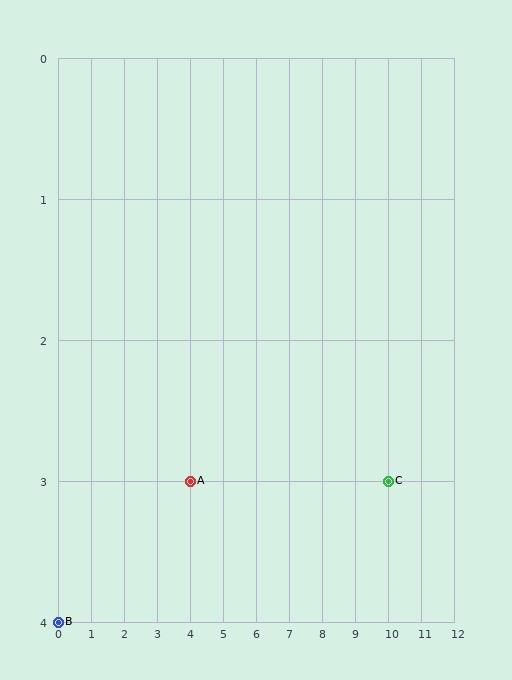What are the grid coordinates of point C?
Point C is at grid coordinates (10, 3).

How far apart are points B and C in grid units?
Points B and C are 10 columns and 1 row apart (about 10.0 grid units diagonally).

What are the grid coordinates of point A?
Point A is at grid coordinates (4, 3).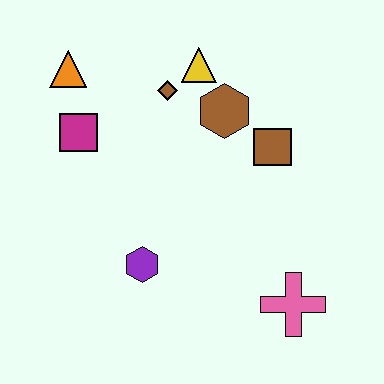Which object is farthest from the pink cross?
The orange triangle is farthest from the pink cross.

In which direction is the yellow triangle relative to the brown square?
The yellow triangle is above the brown square.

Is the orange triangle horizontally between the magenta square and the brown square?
No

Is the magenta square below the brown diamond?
Yes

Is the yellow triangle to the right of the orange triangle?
Yes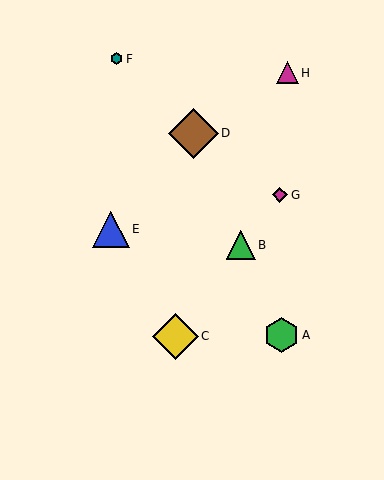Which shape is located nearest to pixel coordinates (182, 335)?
The yellow diamond (labeled C) at (175, 336) is nearest to that location.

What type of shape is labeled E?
Shape E is a blue triangle.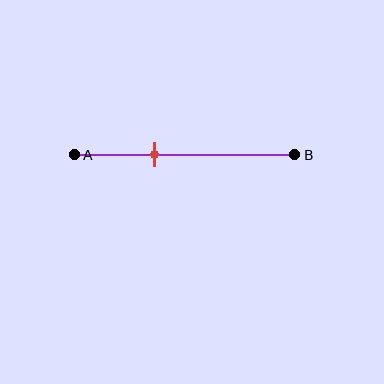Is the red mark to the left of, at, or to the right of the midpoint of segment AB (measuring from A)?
The red mark is to the left of the midpoint of segment AB.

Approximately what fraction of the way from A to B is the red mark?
The red mark is approximately 35% of the way from A to B.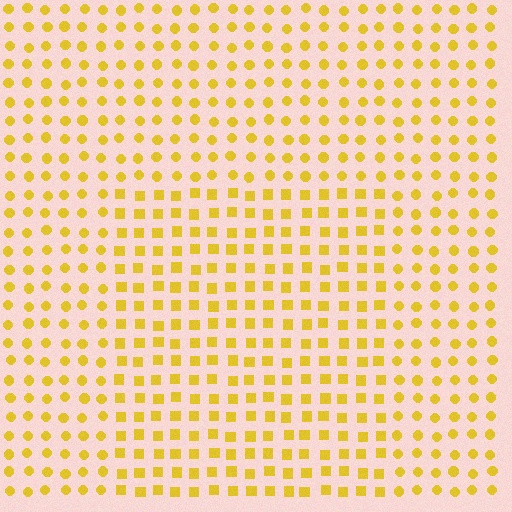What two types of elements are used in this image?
The image uses squares inside the rectangle region and circles outside it.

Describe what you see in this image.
The image is filled with small yellow elements arranged in a uniform grid. A rectangle-shaped region contains squares, while the surrounding area contains circles. The boundary is defined purely by the change in element shape.